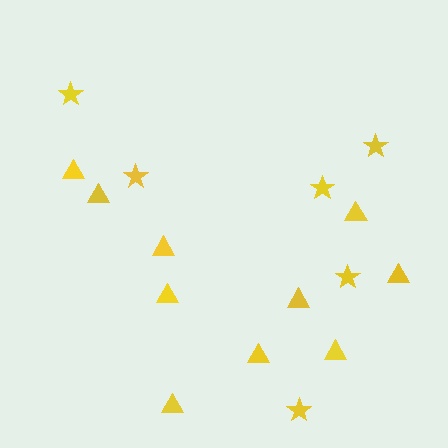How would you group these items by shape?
There are 2 groups: one group of triangles (10) and one group of stars (6).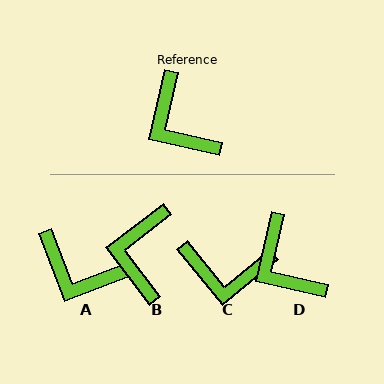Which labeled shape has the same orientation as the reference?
D.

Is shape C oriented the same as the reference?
No, it is off by about 52 degrees.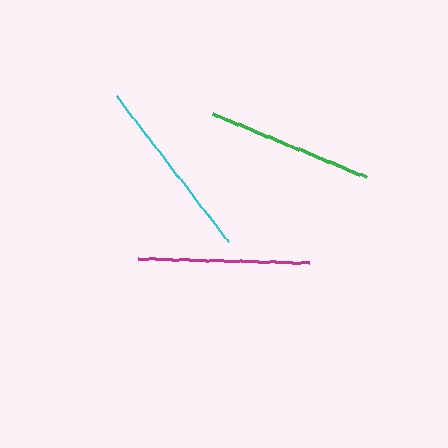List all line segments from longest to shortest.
From longest to shortest: cyan, magenta, green.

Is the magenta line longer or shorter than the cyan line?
The cyan line is longer than the magenta line.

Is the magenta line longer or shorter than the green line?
The magenta line is longer than the green line.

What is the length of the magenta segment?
The magenta segment is approximately 172 pixels long.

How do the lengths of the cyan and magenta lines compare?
The cyan and magenta lines are approximately the same length.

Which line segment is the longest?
The cyan line is the longest at approximately 183 pixels.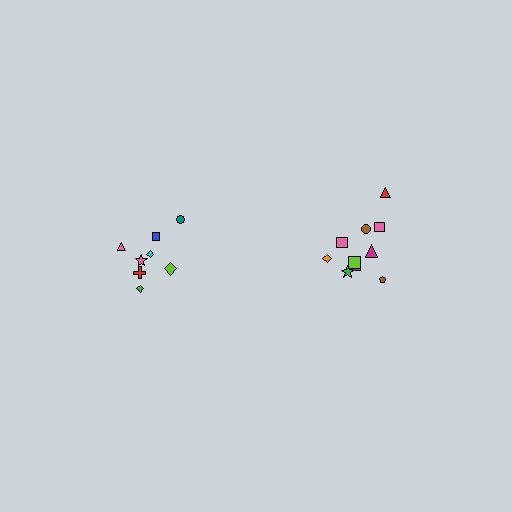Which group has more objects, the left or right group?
The right group.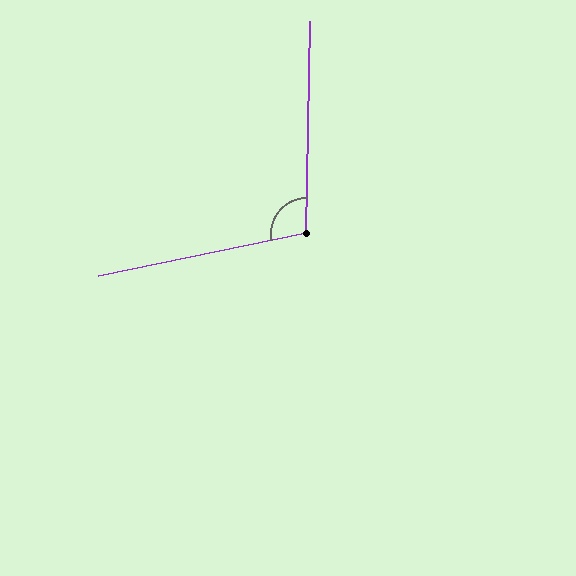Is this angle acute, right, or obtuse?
It is obtuse.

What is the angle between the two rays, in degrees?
Approximately 103 degrees.